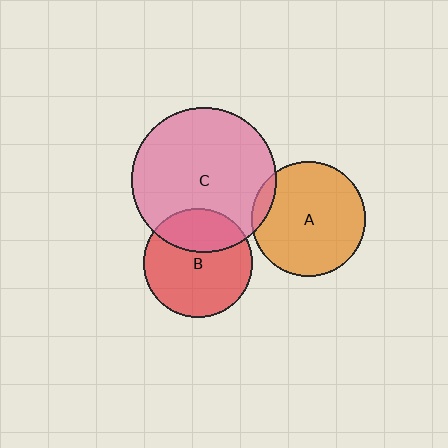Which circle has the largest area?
Circle C (pink).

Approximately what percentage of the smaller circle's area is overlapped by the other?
Approximately 10%.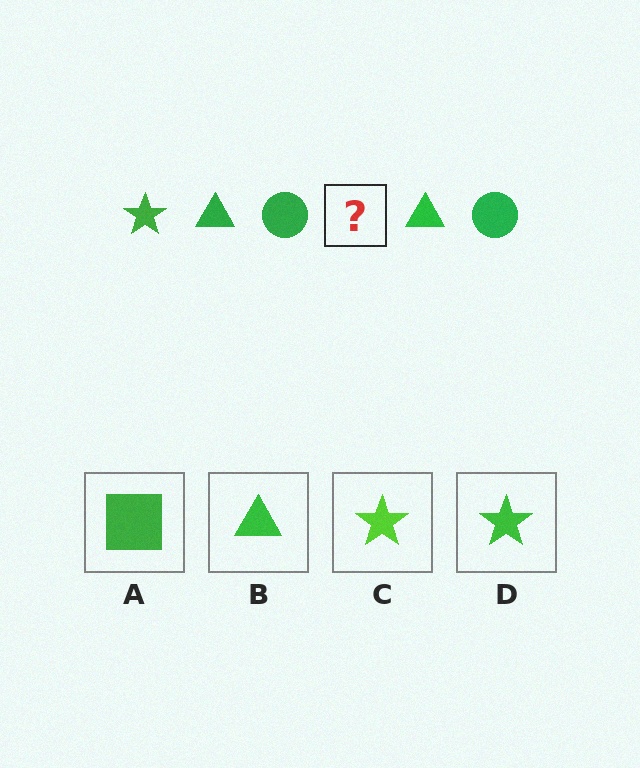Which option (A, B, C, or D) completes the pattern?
D.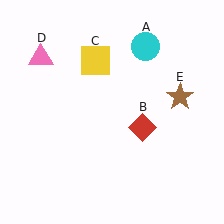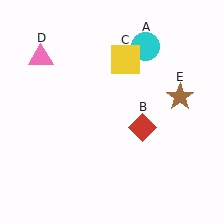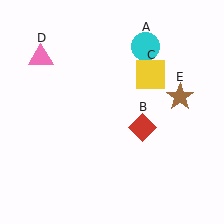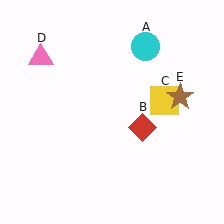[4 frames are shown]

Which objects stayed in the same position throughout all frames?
Cyan circle (object A) and red diamond (object B) and pink triangle (object D) and brown star (object E) remained stationary.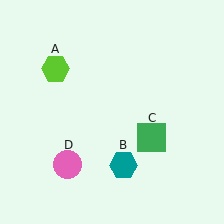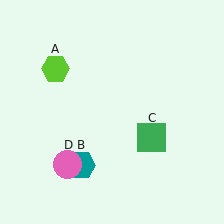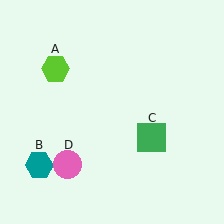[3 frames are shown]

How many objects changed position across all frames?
1 object changed position: teal hexagon (object B).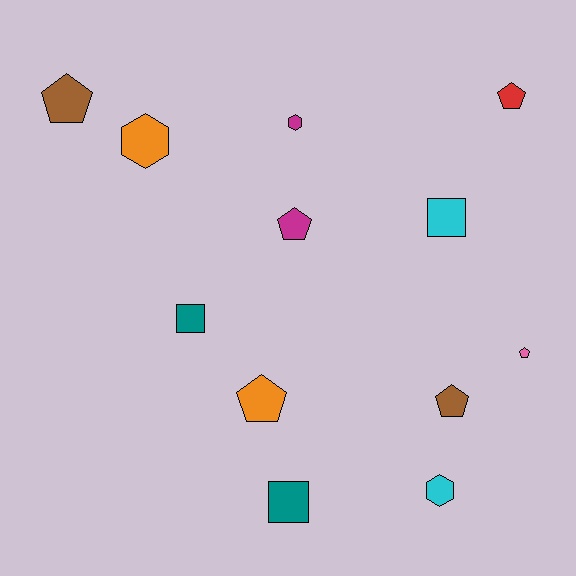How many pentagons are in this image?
There are 6 pentagons.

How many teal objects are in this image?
There are 2 teal objects.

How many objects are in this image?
There are 12 objects.